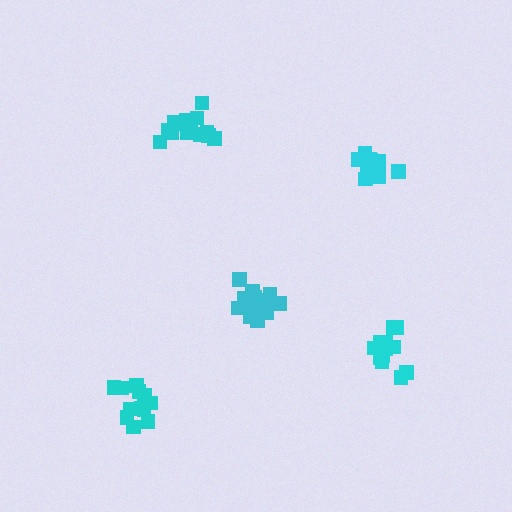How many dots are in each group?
Group 1: 14 dots, Group 2: 13 dots, Group 3: 17 dots, Group 4: 12 dots, Group 5: 13 dots (69 total).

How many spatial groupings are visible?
There are 5 spatial groupings.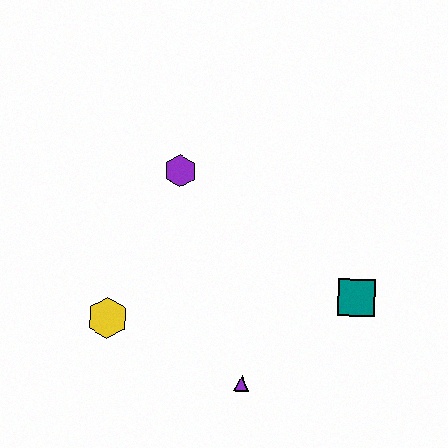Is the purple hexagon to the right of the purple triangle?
No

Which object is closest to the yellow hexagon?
The purple triangle is closest to the yellow hexagon.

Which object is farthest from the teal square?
The yellow hexagon is farthest from the teal square.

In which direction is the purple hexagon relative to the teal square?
The purple hexagon is to the left of the teal square.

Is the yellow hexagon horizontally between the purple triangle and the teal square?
No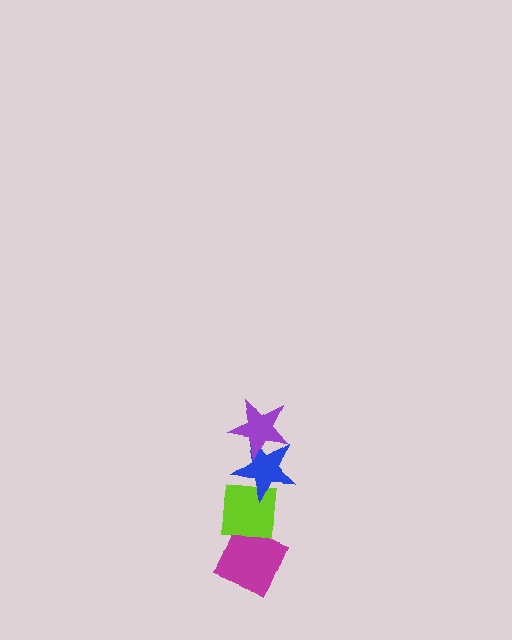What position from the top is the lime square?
The lime square is 3rd from the top.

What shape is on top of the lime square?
The blue star is on top of the lime square.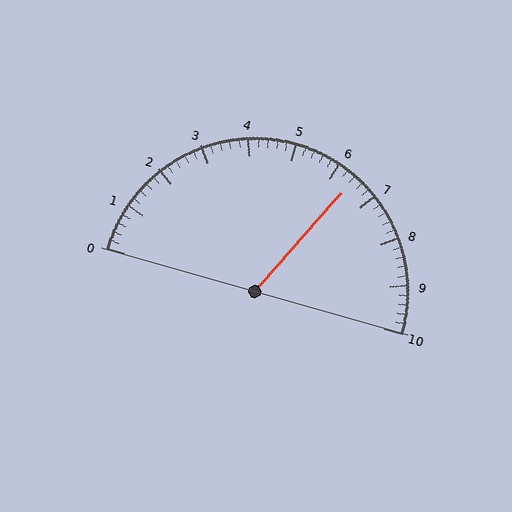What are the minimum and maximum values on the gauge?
The gauge ranges from 0 to 10.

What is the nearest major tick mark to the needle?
The nearest major tick mark is 6.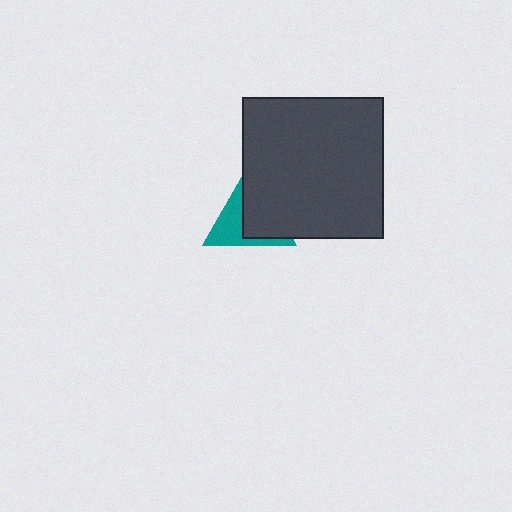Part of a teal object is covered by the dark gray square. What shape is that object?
It is a triangle.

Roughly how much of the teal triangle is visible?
A small part of it is visible (roughly 43%).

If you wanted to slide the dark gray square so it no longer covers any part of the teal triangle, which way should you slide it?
Slide it right — that is the most direct way to separate the two shapes.